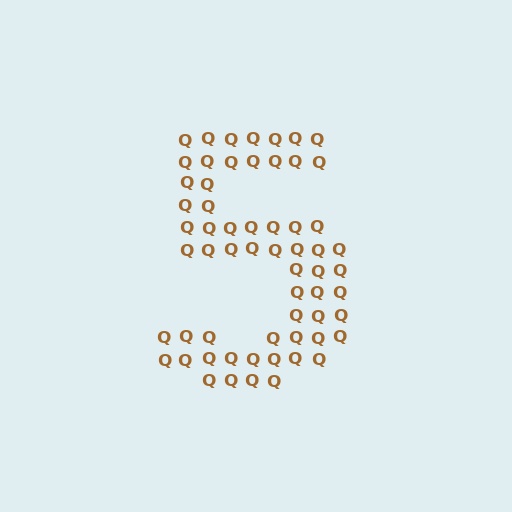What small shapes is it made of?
It is made of small letter Q's.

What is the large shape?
The large shape is the digit 5.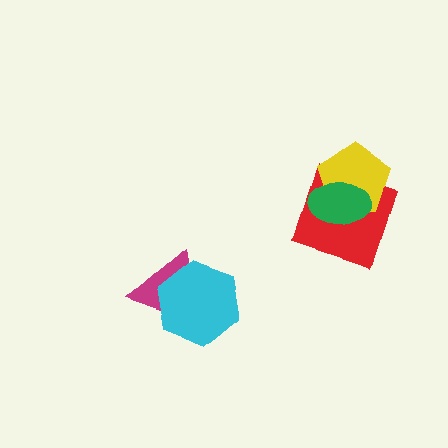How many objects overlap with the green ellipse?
2 objects overlap with the green ellipse.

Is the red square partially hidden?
Yes, it is partially covered by another shape.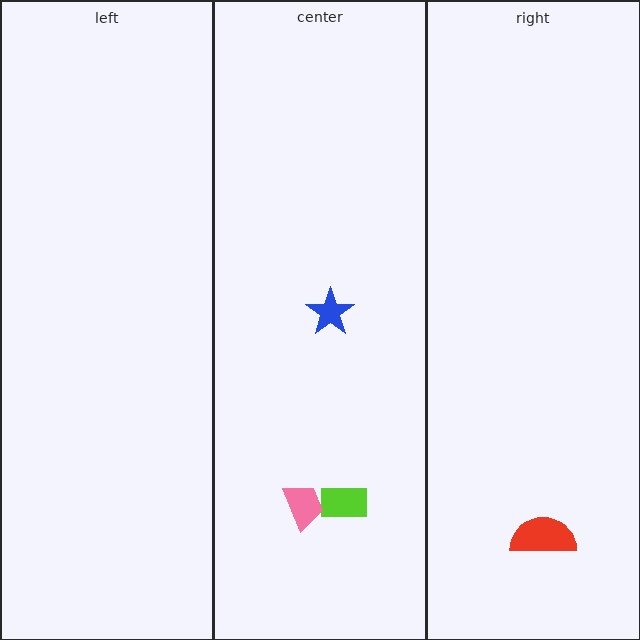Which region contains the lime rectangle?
The center region.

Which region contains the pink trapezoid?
The center region.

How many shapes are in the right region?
1.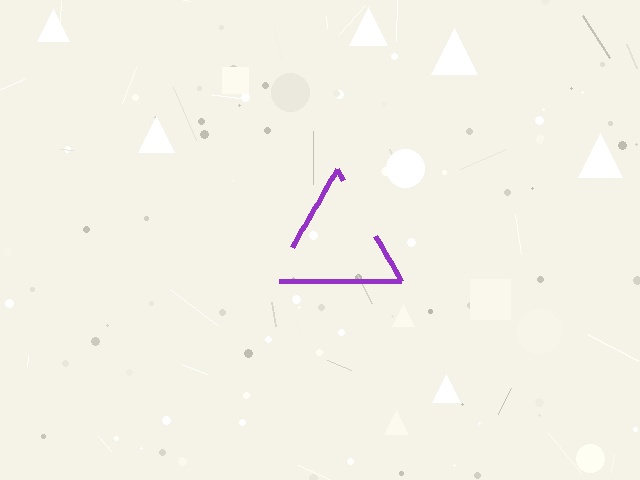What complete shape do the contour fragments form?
The contour fragments form a triangle.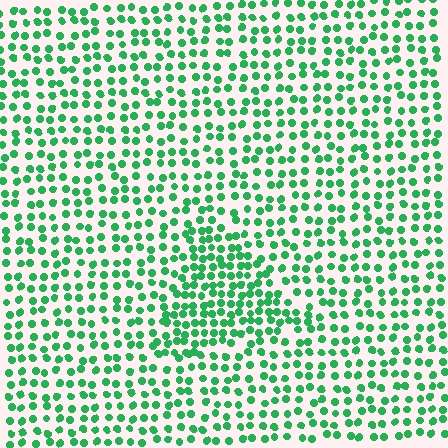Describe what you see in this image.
The image contains small green elements arranged at two different densities. A triangle-shaped region is visible where the elements are more densely packed than the surrounding area.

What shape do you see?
I see a triangle.